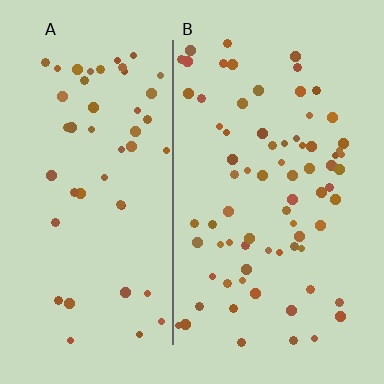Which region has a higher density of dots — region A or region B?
B (the right).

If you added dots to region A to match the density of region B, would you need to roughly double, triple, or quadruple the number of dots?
Approximately double.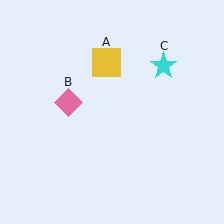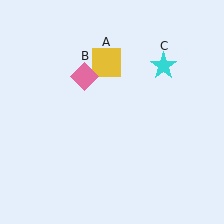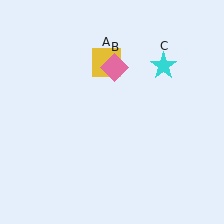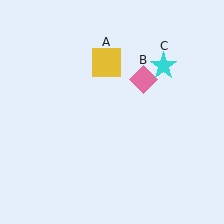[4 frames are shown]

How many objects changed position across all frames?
1 object changed position: pink diamond (object B).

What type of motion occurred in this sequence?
The pink diamond (object B) rotated clockwise around the center of the scene.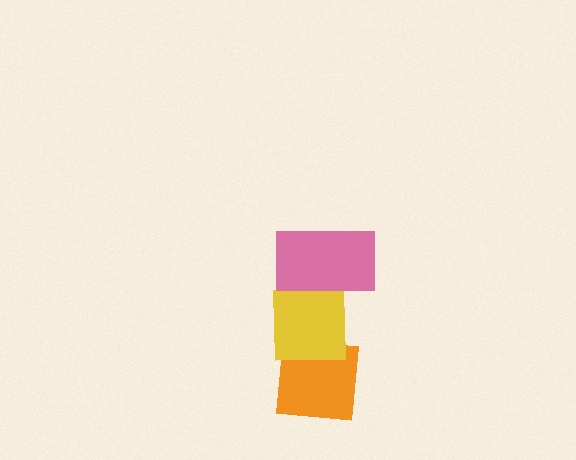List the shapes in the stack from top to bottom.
From top to bottom: the pink rectangle, the yellow square, the orange square.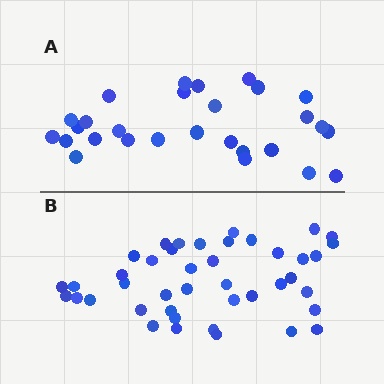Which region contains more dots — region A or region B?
Region B (the bottom region) has more dots.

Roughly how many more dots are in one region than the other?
Region B has approximately 15 more dots than region A.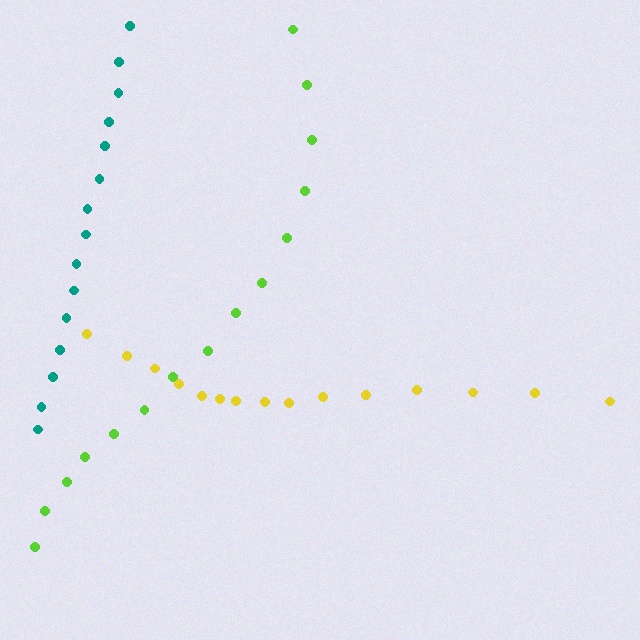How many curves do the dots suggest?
There are 3 distinct paths.